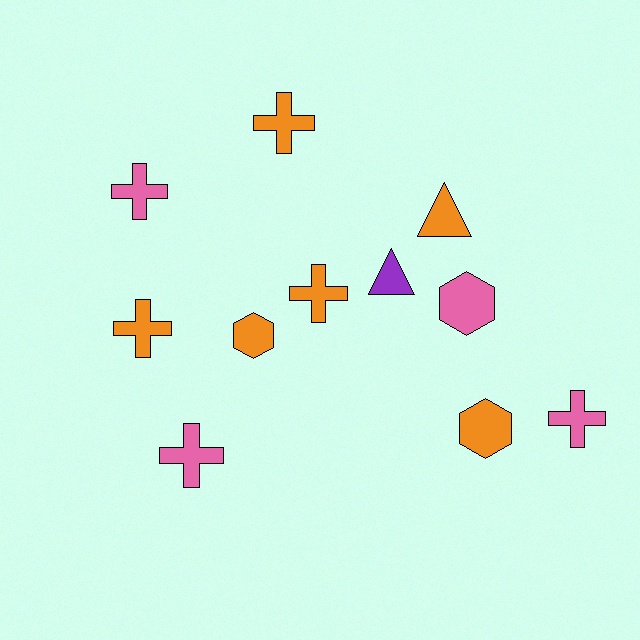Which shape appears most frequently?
Cross, with 6 objects.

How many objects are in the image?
There are 11 objects.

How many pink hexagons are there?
There is 1 pink hexagon.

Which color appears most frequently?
Orange, with 6 objects.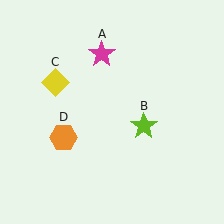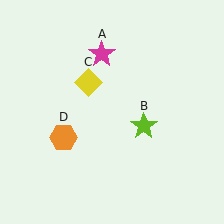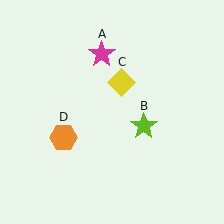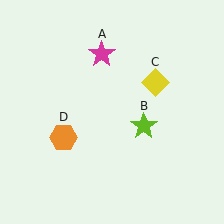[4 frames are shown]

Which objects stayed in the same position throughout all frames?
Magenta star (object A) and lime star (object B) and orange hexagon (object D) remained stationary.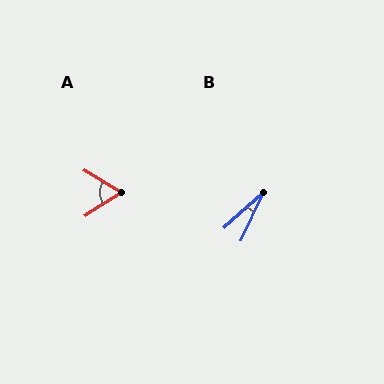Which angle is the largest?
A, at approximately 63 degrees.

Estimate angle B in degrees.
Approximately 24 degrees.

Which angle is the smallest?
B, at approximately 24 degrees.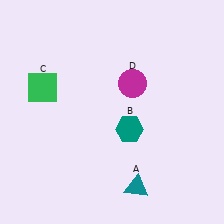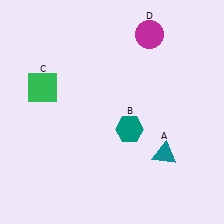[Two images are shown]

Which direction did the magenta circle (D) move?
The magenta circle (D) moved up.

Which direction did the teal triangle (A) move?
The teal triangle (A) moved up.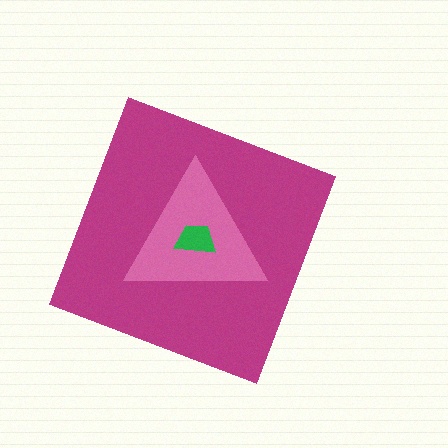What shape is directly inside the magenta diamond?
The pink triangle.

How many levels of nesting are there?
3.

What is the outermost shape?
The magenta diamond.